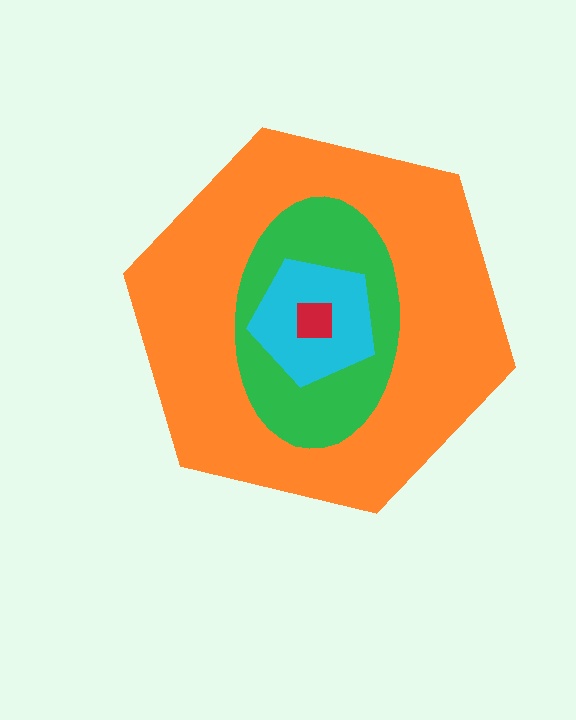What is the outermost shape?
The orange hexagon.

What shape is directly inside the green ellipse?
The cyan pentagon.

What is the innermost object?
The red square.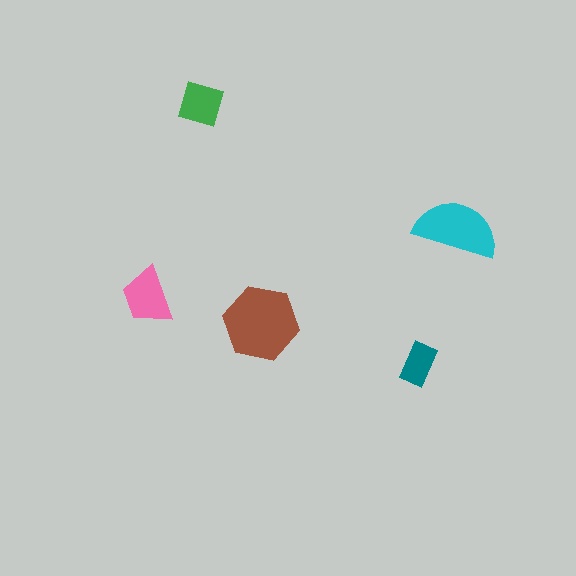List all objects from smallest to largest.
The teal rectangle, the green square, the pink trapezoid, the cyan semicircle, the brown hexagon.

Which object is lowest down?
The teal rectangle is bottommost.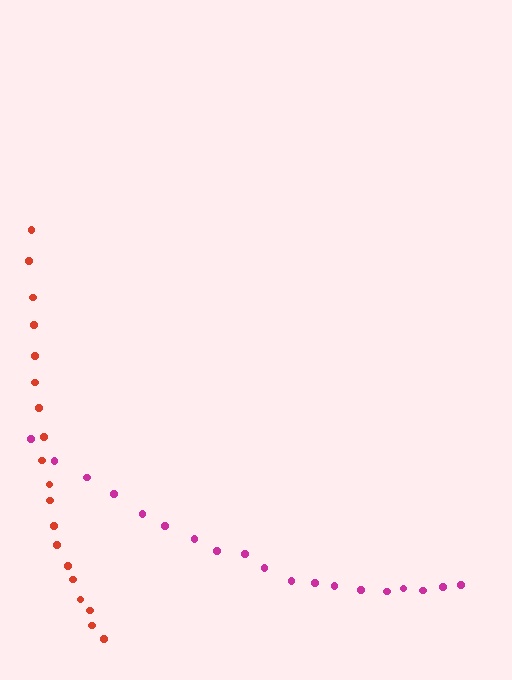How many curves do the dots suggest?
There are 2 distinct paths.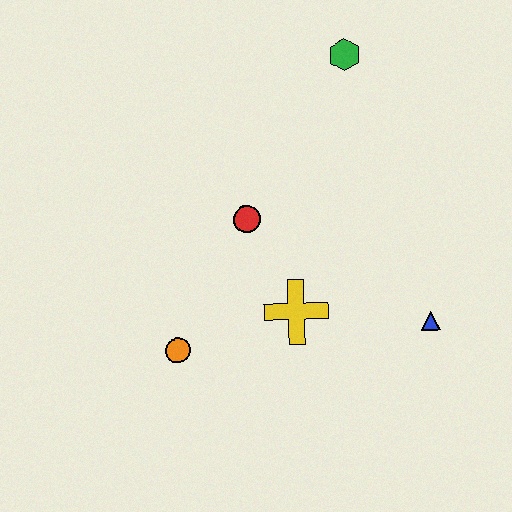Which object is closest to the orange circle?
The yellow cross is closest to the orange circle.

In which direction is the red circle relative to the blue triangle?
The red circle is to the left of the blue triangle.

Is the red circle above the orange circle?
Yes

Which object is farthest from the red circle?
The blue triangle is farthest from the red circle.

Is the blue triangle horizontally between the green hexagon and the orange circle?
No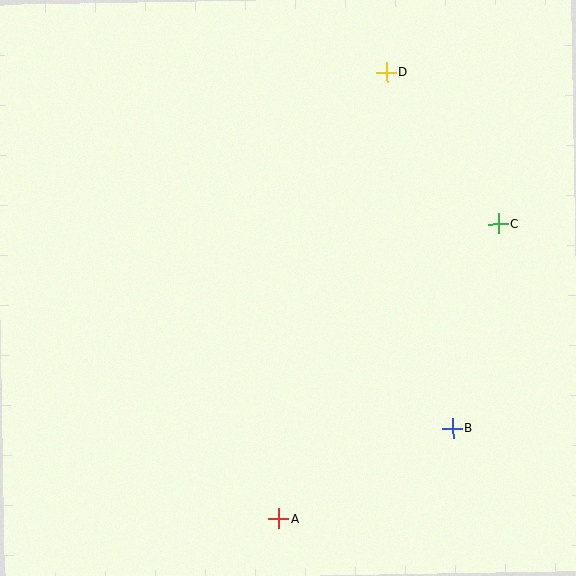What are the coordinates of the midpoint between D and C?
The midpoint between D and C is at (442, 148).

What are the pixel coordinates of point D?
Point D is at (386, 73).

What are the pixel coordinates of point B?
Point B is at (453, 428).